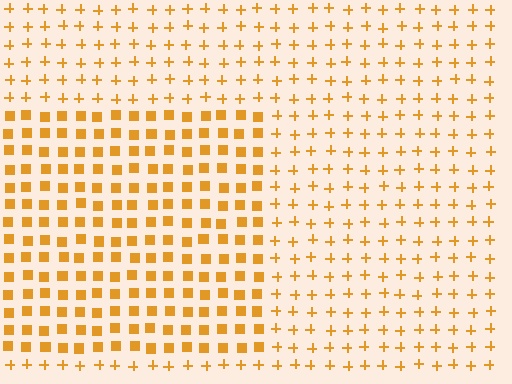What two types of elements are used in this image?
The image uses squares inside the rectangle region and plus signs outside it.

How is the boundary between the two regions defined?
The boundary is defined by a change in element shape: squares inside vs. plus signs outside. All elements share the same color and spacing.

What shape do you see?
I see a rectangle.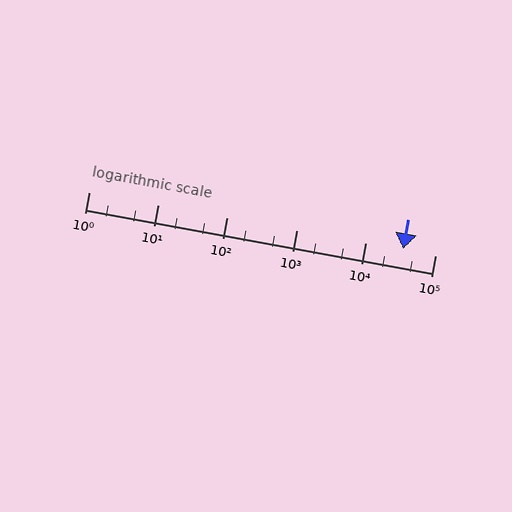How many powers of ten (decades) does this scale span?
The scale spans 5 decades, from 1 to 100000.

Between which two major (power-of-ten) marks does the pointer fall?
The pointer is between 10000 and 100000.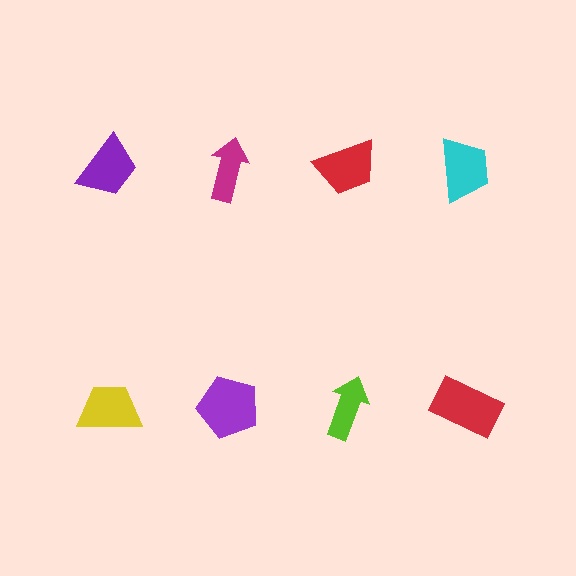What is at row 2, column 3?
A lime arrow.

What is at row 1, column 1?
A purple trapezoid.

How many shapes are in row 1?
4 shapes.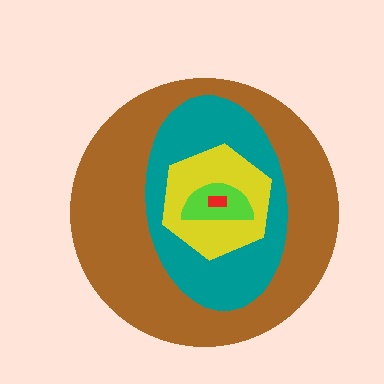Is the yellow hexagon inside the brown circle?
Yes.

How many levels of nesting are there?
5.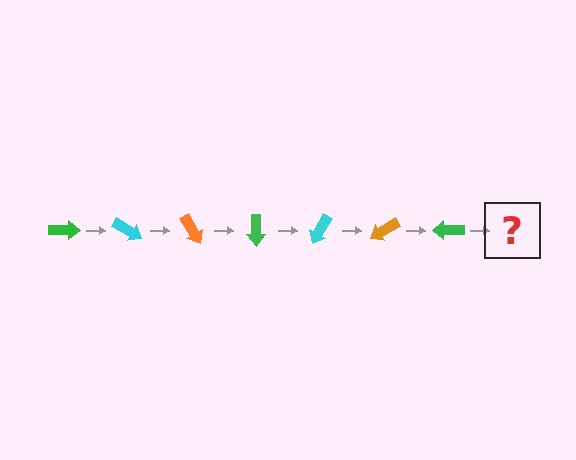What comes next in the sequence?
The next element should be a cyan arrow, rotated 210 degrees from the start.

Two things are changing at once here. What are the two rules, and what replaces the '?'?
The two rules are that it rotates 30 degrees each step and the color cycles through green, cyan, and orange. The '?' should be a cyan arrow, rotated 210 degrees from the start.